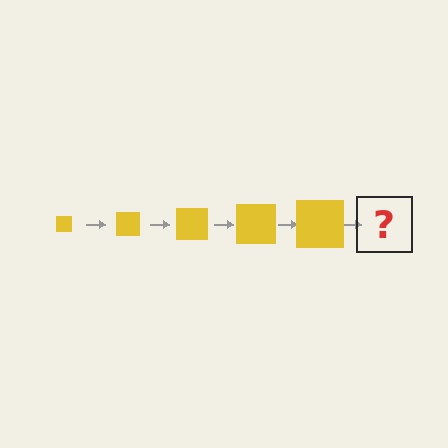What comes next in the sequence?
The next element should be a yellow square, larger than the previous one.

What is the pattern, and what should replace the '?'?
The pattern is that the square gets progressively larger each step. The '?' should be a yellow square, larger than the previous one.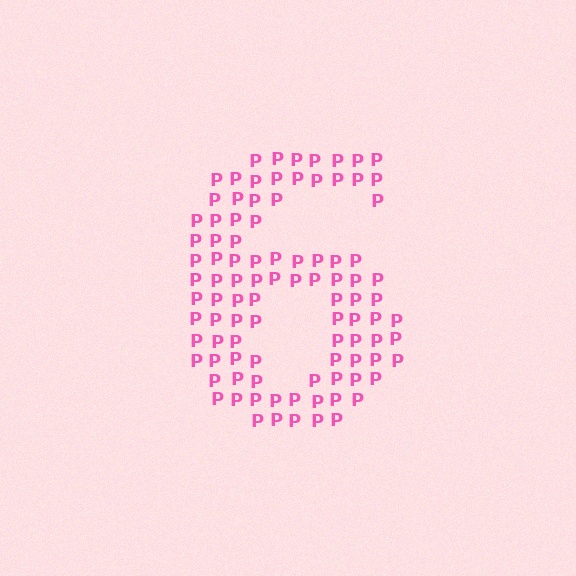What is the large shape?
The large shape is the digit 6.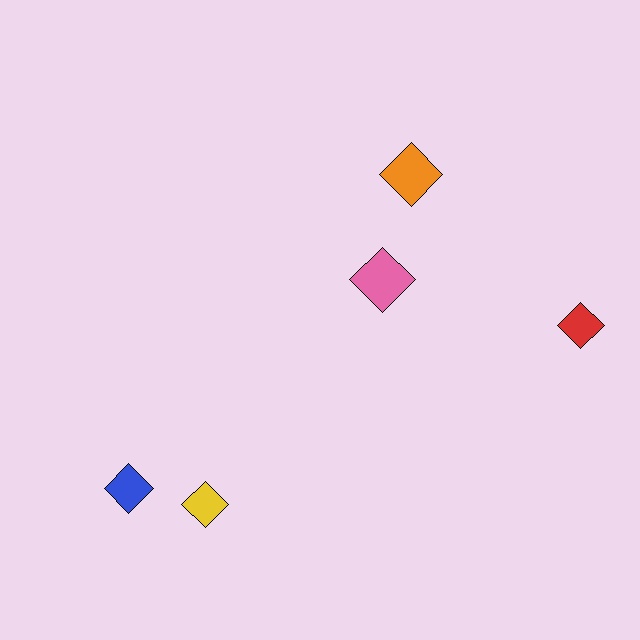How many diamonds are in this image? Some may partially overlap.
There are 5 diamonds.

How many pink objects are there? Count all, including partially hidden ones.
There is 1 pink object.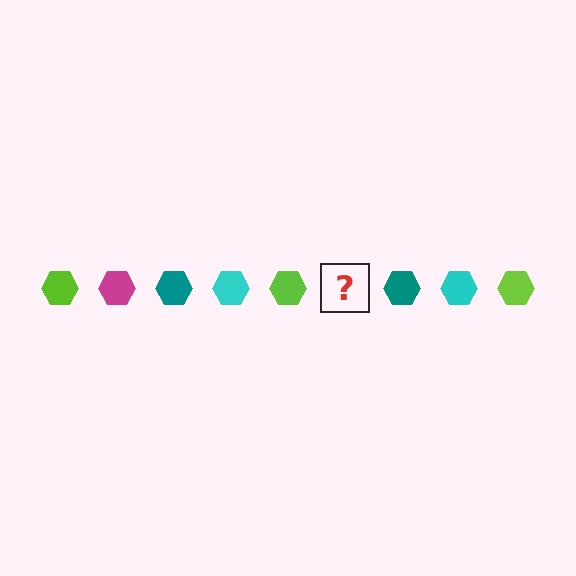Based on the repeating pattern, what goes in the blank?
The blank should be a magenta hexagon.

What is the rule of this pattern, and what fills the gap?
The rule is that the pattern cycles through lime, magenta, teal, cyan hexagons. The gap should be filled with a magenta hexagon.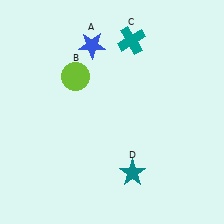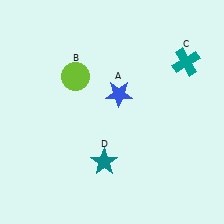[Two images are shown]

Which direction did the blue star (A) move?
The blue star (A) moved down.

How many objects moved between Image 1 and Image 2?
3 objects moved between the two images.